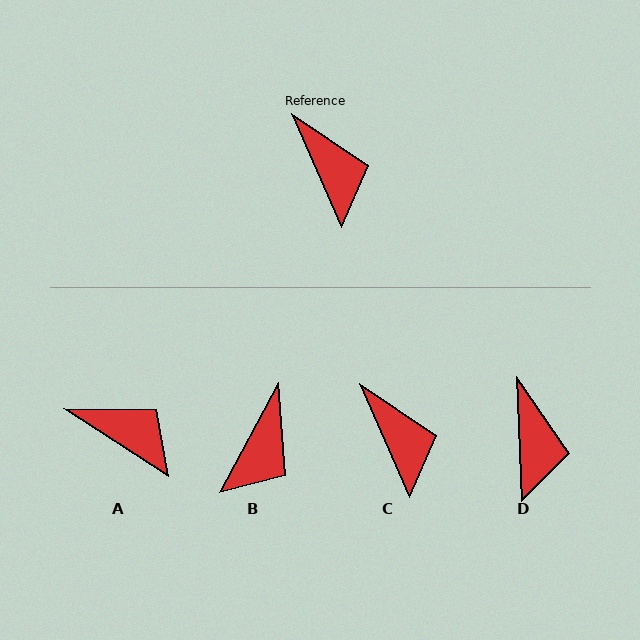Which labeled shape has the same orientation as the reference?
C.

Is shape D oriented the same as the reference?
No, it is off by about 21 degrees.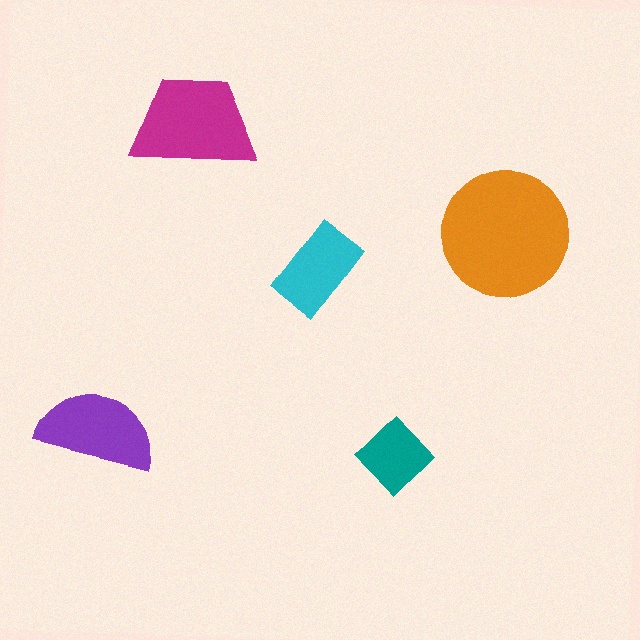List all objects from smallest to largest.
The teal diamond, the cyan rectangle, the purple semicircle, the magenta trapezoid, the orange circle.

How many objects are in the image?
There are 5 objects in the image.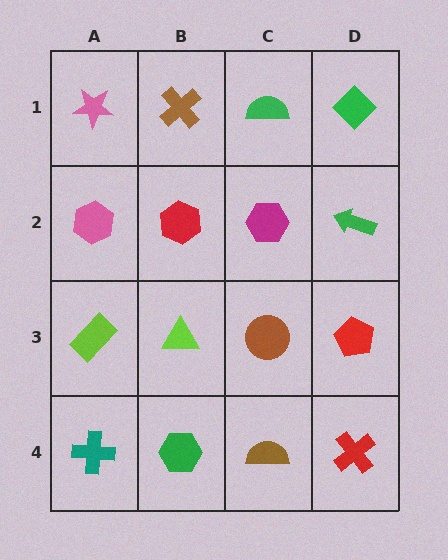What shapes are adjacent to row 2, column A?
A pink star (row 1, column A), a lime rectangle (row 3, column A), a red hexagon (row 2, column B).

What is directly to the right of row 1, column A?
A brown cross.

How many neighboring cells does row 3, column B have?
4.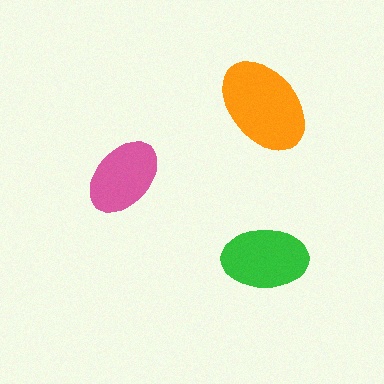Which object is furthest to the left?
The pink ellipse is leftmost.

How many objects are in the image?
There are 3 objects in the image.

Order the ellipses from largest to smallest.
the orange one, the green one, the pink one.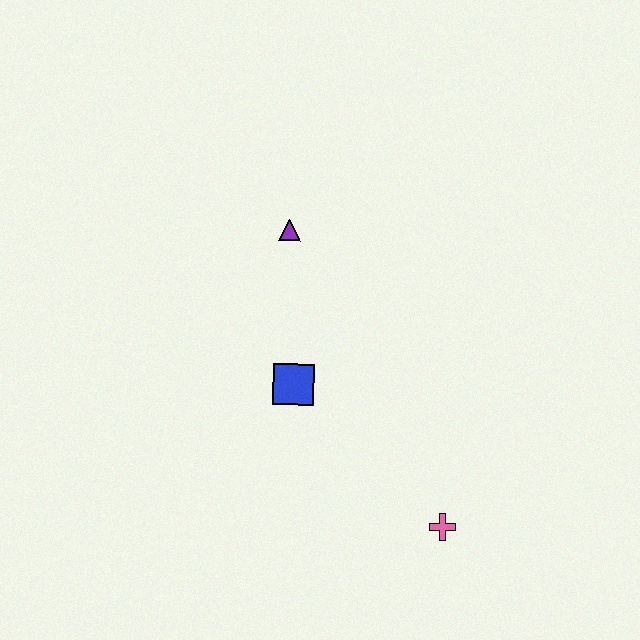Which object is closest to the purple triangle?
The blue square is closest to the purple triangle.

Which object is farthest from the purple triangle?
The pink cross is farthest from the purple triangle.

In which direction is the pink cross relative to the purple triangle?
The pink cross is below the purple triangle.